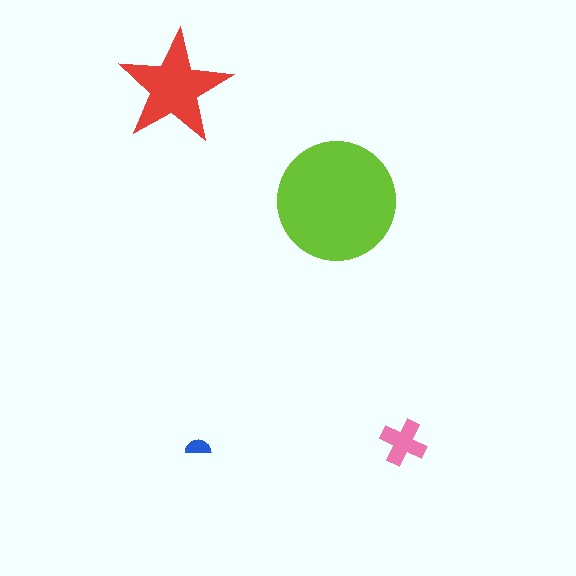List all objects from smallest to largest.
The blue semicircle, the pink cross, the red star, the lime circle.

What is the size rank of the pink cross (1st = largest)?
3rd.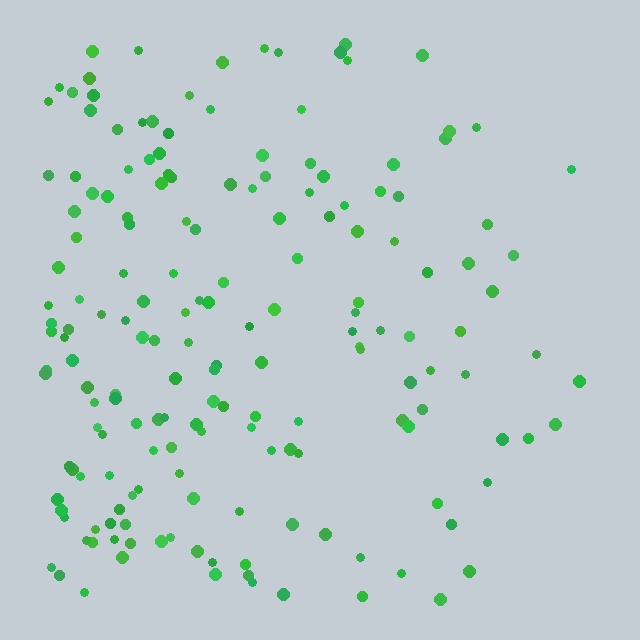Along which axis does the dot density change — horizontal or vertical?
Horizontal.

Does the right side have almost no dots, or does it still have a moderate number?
Still a moderate number, just noticeably fewer than the left.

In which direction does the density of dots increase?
From right to left, with the left side densest.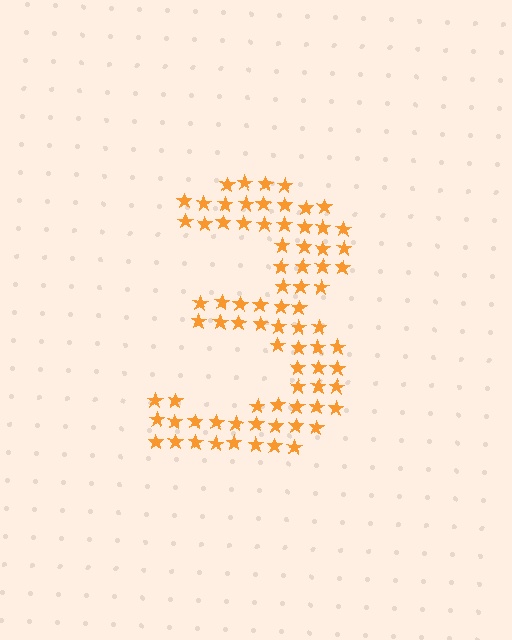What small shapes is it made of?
It is made of small stars.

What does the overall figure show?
The overall figure shows the digit 3.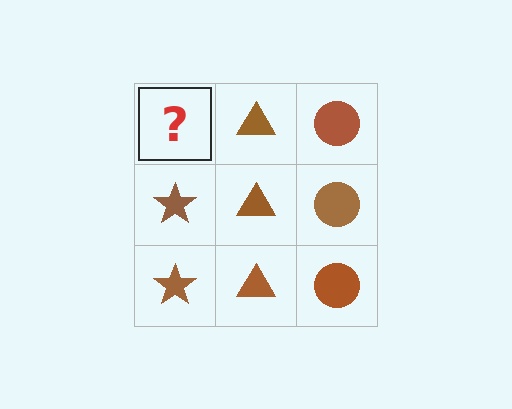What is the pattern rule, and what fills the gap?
The rule is that each column has a consistent shape. The gap should be filled with a brown star.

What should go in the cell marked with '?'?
The missing cell should contain a brown star.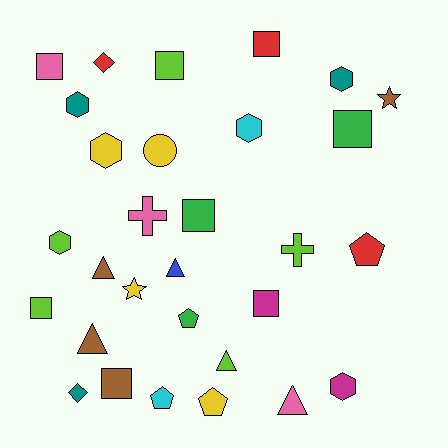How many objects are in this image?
There are 30 objects.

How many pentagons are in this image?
There are 4 pentagons.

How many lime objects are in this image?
There are 5 lime objects.